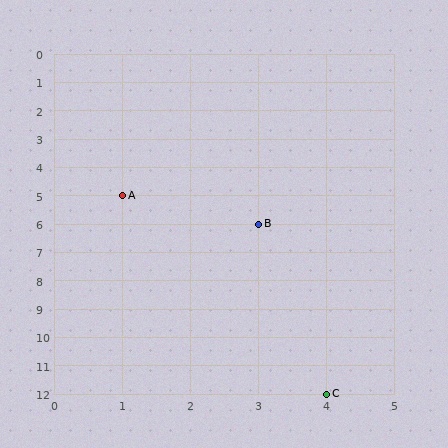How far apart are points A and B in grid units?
Points A and B are 2 columns and 1 row apart (about 2.2 grid units diagonally).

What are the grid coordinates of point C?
Point C is at grid coordinates (4, 12).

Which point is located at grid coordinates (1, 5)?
Point A is at (1, 5).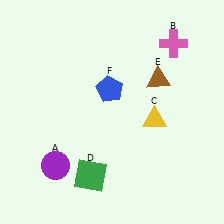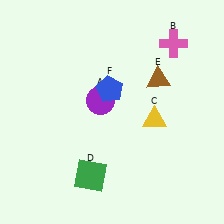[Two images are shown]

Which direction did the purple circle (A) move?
The purple circle (A) moved up.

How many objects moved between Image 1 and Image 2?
1 object moved between the two images.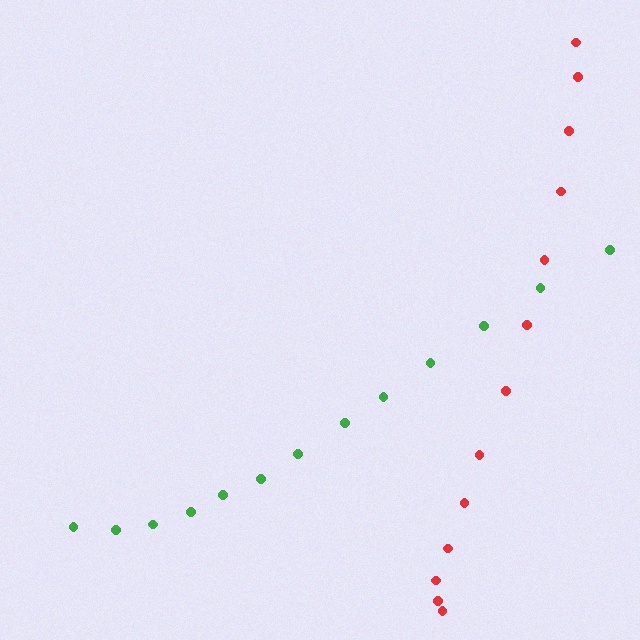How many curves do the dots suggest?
There are 2 distinct paths.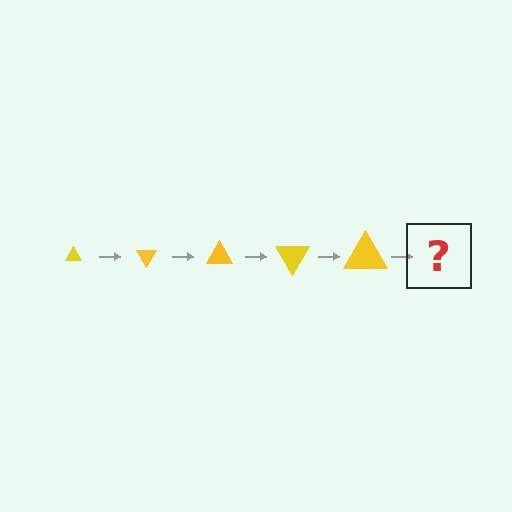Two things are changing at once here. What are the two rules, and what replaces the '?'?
The two rules are that the triangle grows larger each step and it rotates 60 degrees each step. The '?' should be a triangle, larger than the previous one and rotated 300 degrees from the start.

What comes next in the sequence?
The next element should be a triangle, larger than the previous one and rotated 300 degrees from the start.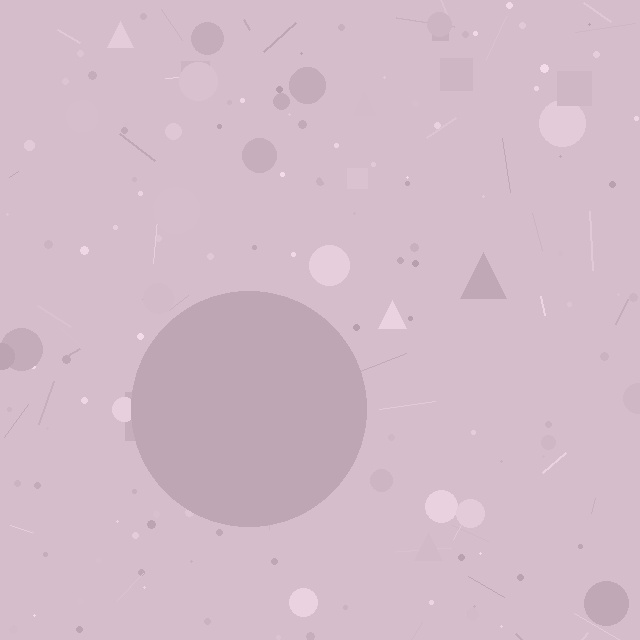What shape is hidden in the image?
A circle is hidden in the image.